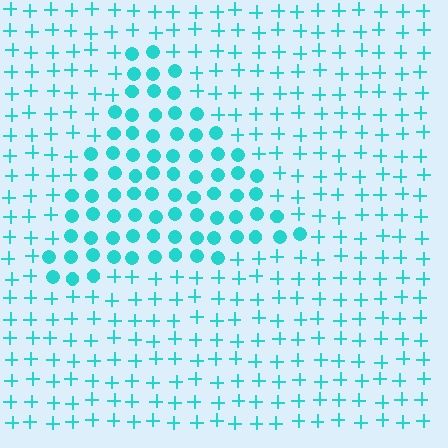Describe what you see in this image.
The image is filled with small cyan elements arranged in a uniform grid. A triangle-shaped region contains circles, while the surrounding area contains plus signs. The boundary is defined purely by the change in element shape.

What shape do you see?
I see a triangle.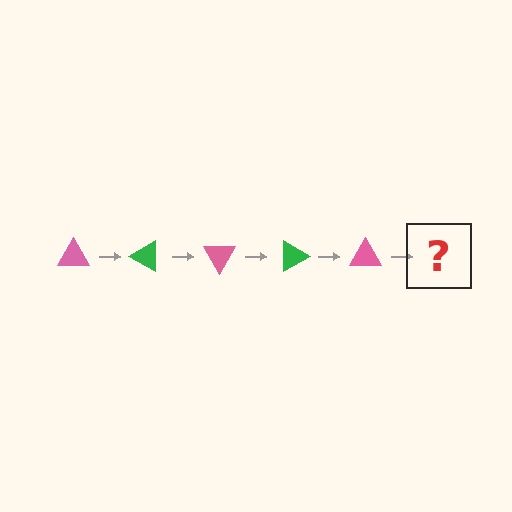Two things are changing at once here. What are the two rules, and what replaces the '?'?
The two rules are that it rotates 30 degrees each step and the color cycles through pink and green. The '?' should be a green triangle, rotated 150 degrees from the start.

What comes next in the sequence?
The next element should be a green triangle, rotated 150 degrees from the start.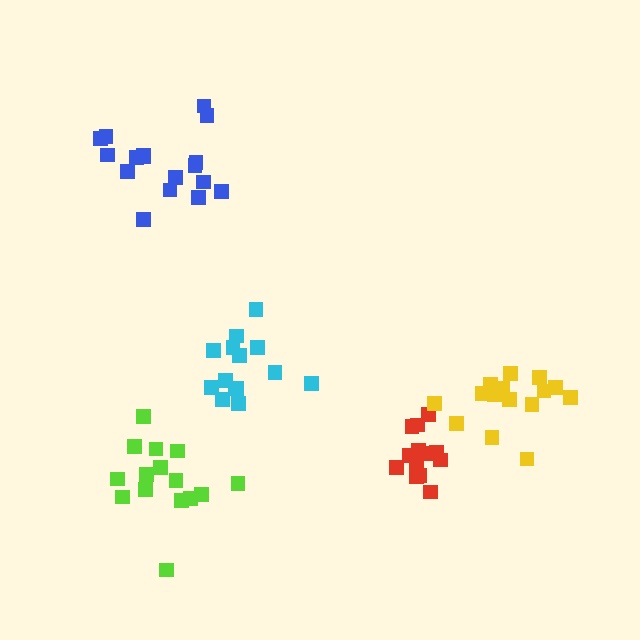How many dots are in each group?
Group 1: 17 dots, Group 2: 14 dots, Group 3: 13 dots, Group 4: 15 dots, Group 5: 15 dots (74 total).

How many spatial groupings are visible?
There are 5 spatial groupings.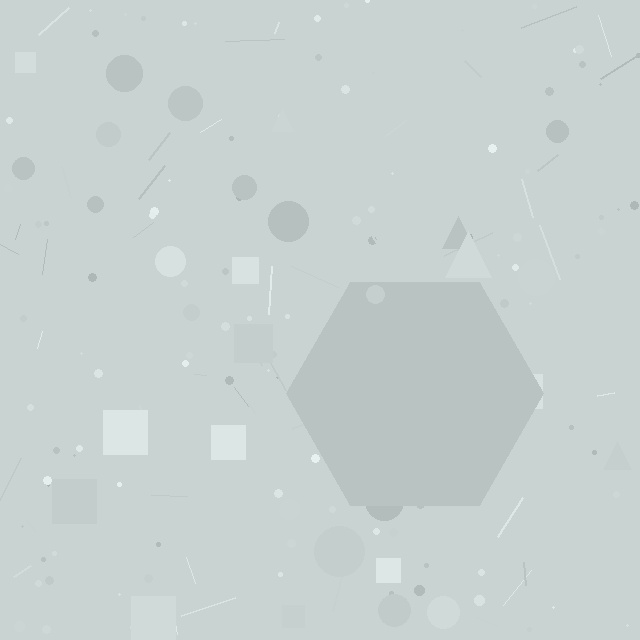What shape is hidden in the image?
A hexagon is hidden in the image.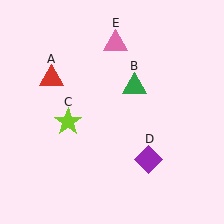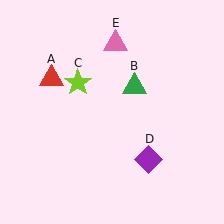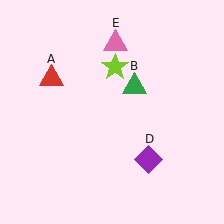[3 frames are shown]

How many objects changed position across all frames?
1 object changed position: lime star (object C).